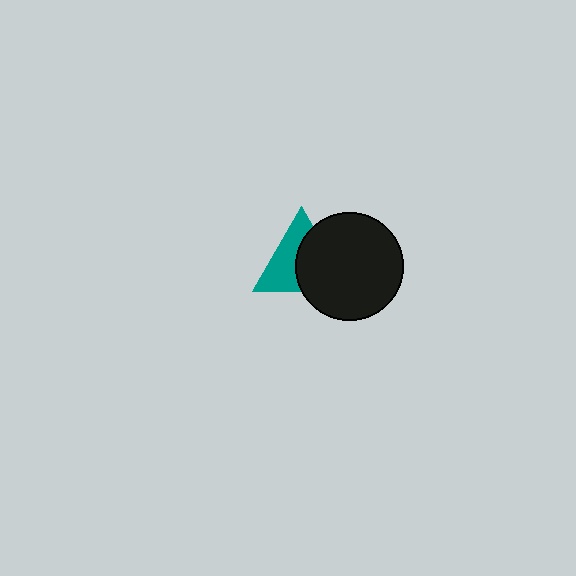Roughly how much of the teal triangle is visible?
About half of it is visible (roughly 50%).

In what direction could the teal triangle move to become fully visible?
The teal triangle could move left. That would shift it out from behind the black circle entirely.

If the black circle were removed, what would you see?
You would see the complete teal triangle.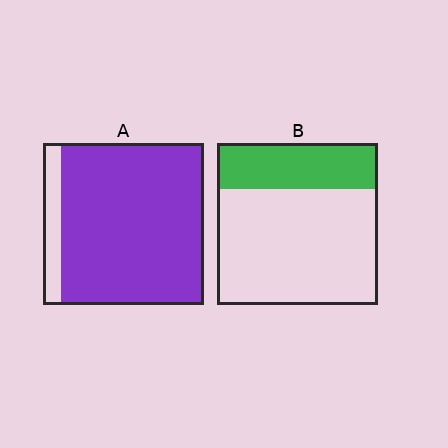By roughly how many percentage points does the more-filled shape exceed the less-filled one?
By roughly 60 percentage points (A over B).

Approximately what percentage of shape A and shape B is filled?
A is approximately 90% and B is approximately 30%.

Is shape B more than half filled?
No.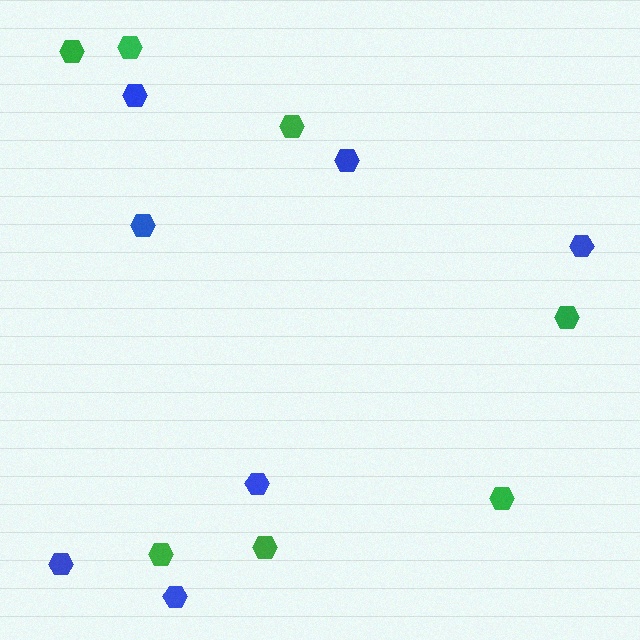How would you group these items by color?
There are 2 groups: one group of green hexagons (7) and one group of blue hexagons (7).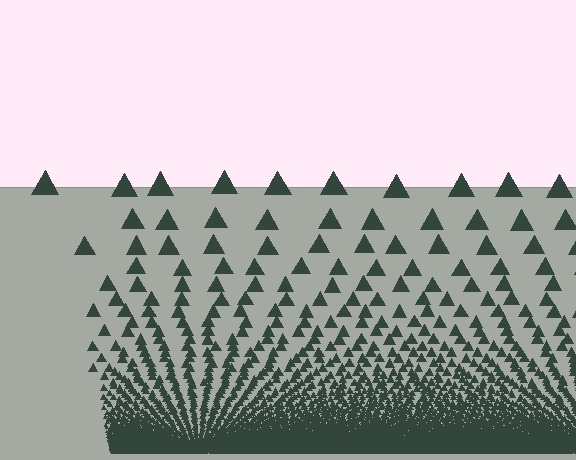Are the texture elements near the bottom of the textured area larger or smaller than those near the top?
Smaller. The gradient is inverted — elements near the bottom are smaller and denser.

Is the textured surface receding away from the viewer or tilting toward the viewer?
The surface appears to tilt toward the viewer. Texture elements get larger and sparser toward the top.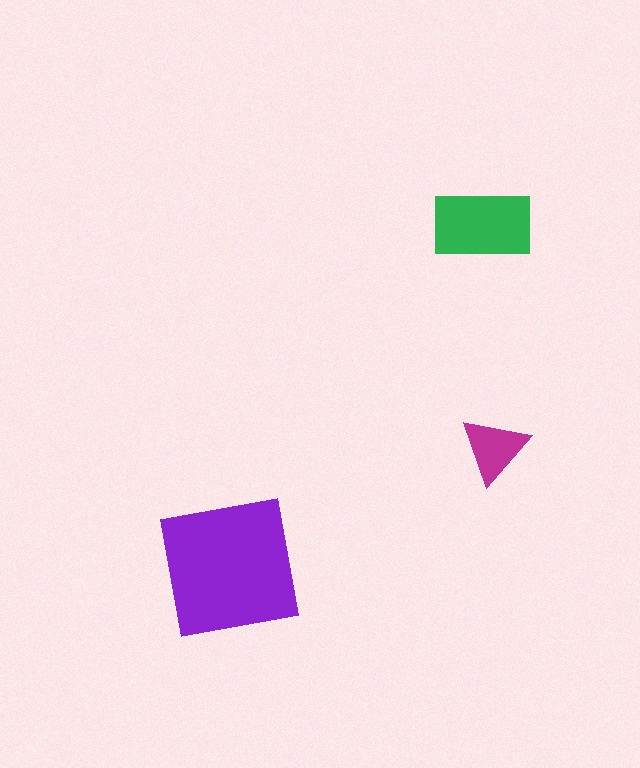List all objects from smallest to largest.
The magenta triangle, the green rectangle, the purple square.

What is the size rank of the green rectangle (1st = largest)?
2nd.